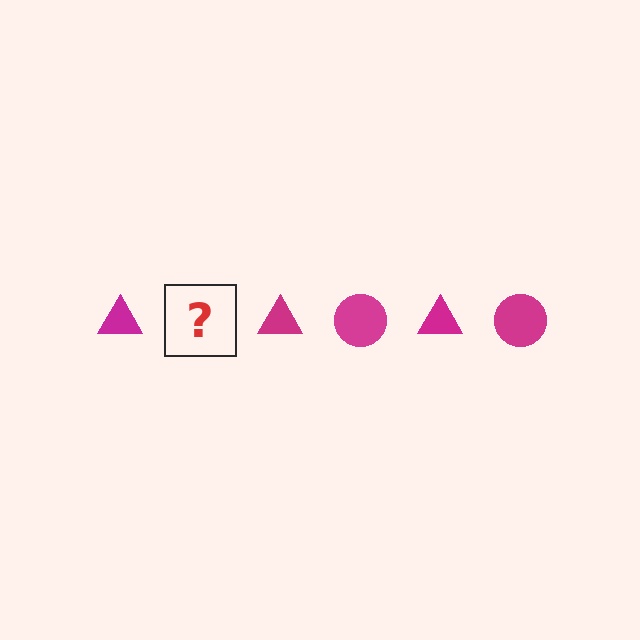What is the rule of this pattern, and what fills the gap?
The rule is that the pattern cycles through triangle, circle shapes in magenta. The gap should be filled with a magenta circle.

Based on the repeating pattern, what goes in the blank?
The blank should be a magenta circle.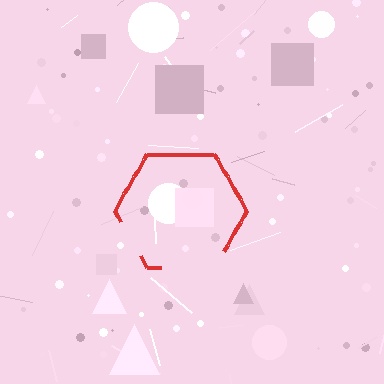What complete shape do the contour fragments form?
The contour fragments form a hexagon.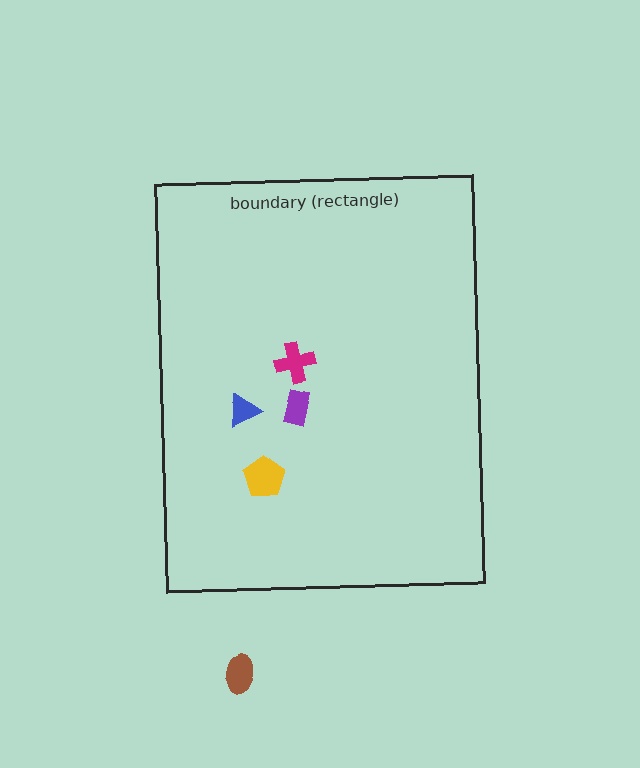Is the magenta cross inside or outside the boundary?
Inside.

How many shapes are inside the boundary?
4 inside, 1 outside.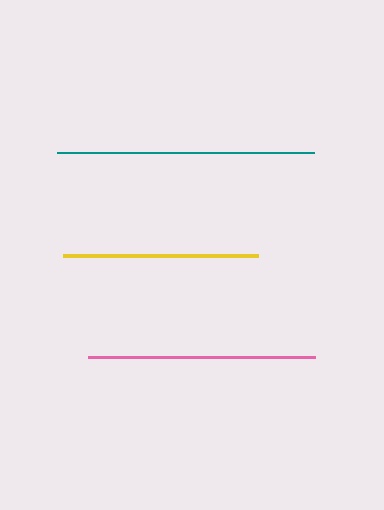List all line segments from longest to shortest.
From longest to shortest: teal, pink, yellow.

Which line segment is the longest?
The teal line is the longest at approximately 257 pixels.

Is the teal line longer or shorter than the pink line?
The teal line is longer than the pink line.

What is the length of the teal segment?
The teal segment is approximately 257 pixels long.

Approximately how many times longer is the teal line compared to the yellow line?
The teal line is approximately 1.3 times the length of the yellow line.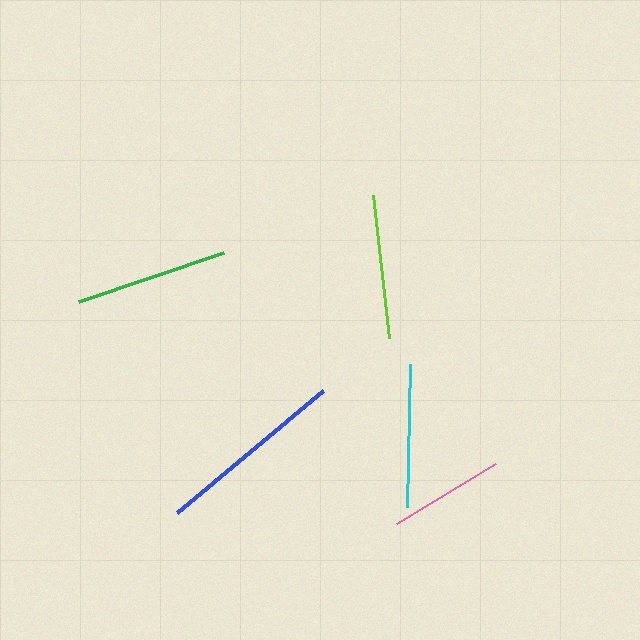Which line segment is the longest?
The blue line is the longest at approximately 190 pixels.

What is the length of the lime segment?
The lime segment is approximately 144 pixels long.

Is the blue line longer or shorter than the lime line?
The blue line is longer than the lime line.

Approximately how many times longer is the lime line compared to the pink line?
The lime line is approximately 1.3 times the length of the pink line.